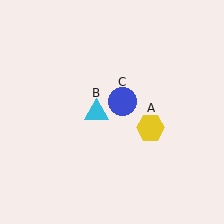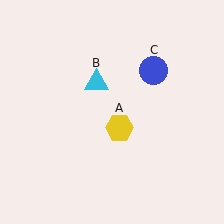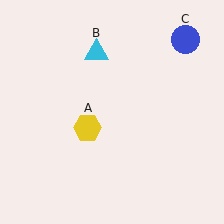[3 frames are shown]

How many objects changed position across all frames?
3 objects changed position: yellow hexagon (object A), cyan triangle (object B), blue circle (object C).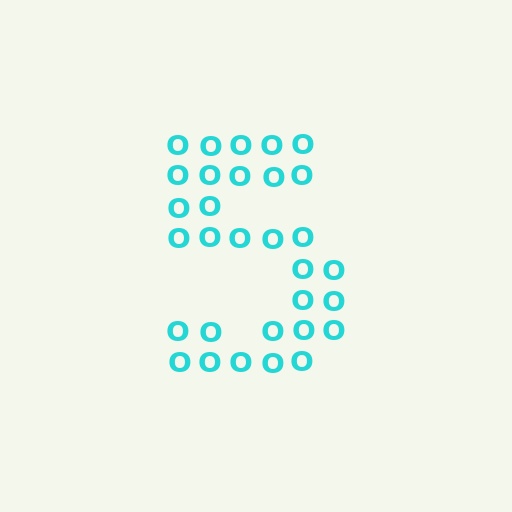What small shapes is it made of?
It is made of small letter O's.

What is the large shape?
The large shape is the digit 5.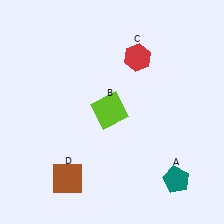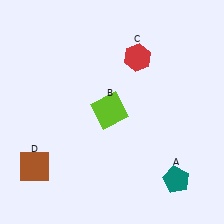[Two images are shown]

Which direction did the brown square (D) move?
The brown square (D) moved left.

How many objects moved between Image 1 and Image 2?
1 object moved between the two images.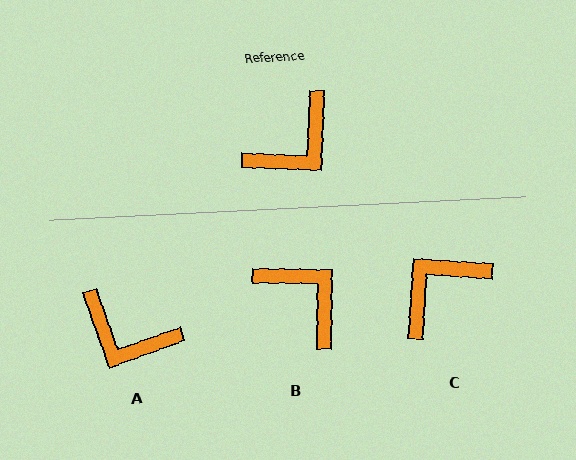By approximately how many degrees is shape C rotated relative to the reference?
Approximately 178 degrees counter-clockwise.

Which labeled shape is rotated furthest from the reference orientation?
C, about 178 degrees away.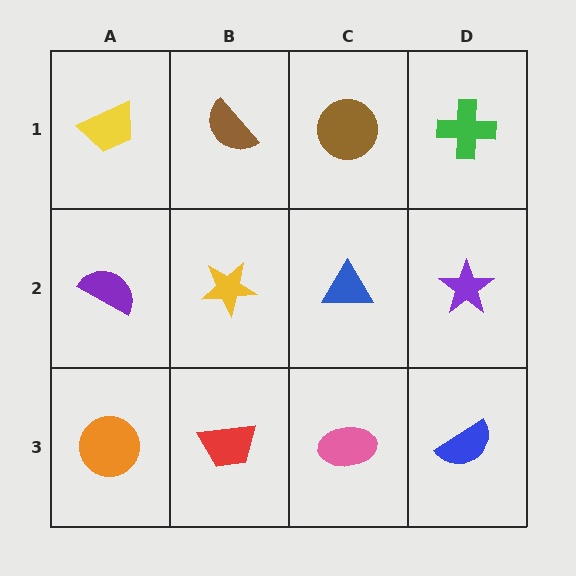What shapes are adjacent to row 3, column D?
A purple star (row 2, column D), a pink ellipse (row 3, column C).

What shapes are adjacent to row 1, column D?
A purple star (row 2, column D), a brown circle (row 1, column C).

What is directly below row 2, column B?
A red trapezoid.